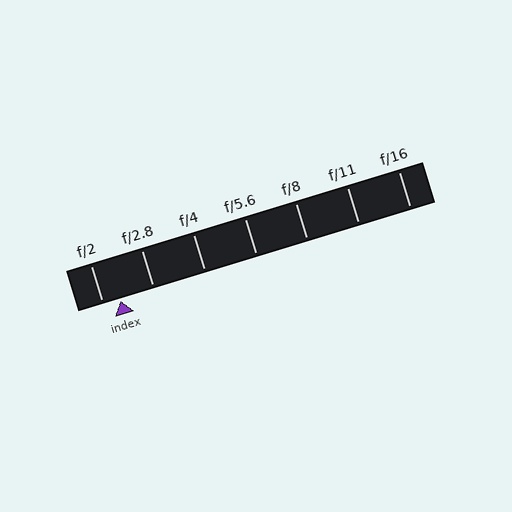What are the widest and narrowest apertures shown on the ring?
The widest aperture shown is f/2 and the narrowest is f/16.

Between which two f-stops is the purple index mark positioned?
The index mark is between f/2 and f/2.8.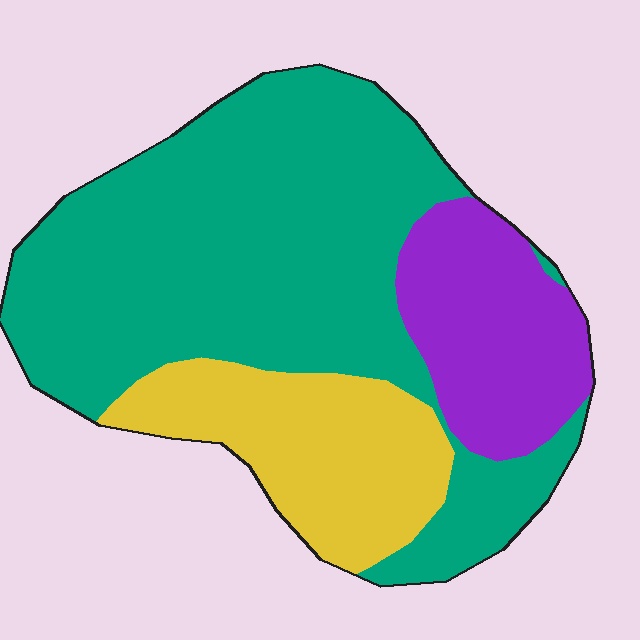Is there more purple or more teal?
Teal.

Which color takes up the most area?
Teal, at roughly 60%.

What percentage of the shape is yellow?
Yellow covers about 20% of the shape.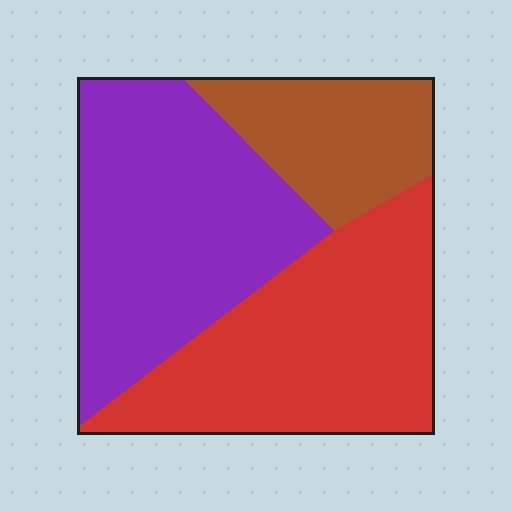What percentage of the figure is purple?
Purple covers about 40% of the figure.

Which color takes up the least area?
Brown, at roughly 20%.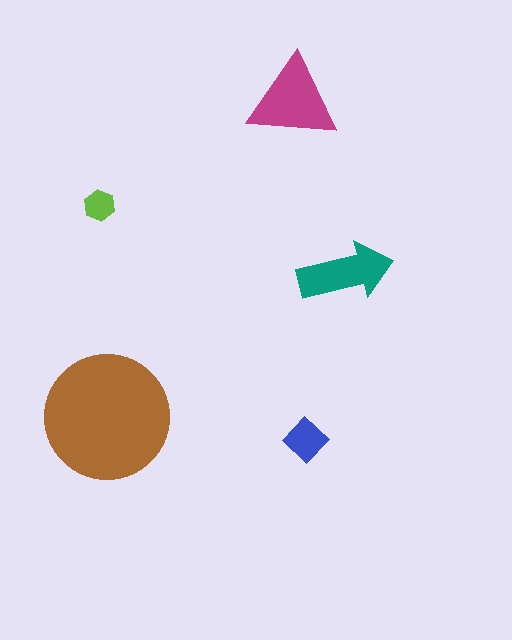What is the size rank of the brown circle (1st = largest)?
1st.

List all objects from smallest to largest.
The lime hexagon, the blue diamond, the teal arrow, the magenta triangle, the brown circle.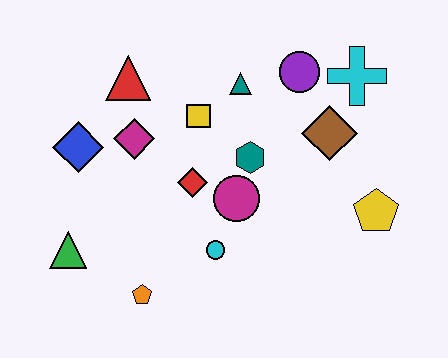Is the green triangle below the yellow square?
Yes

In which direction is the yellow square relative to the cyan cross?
The yellow square is to the left of the cyan cross.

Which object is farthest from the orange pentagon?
The cyan cross is farthest from the orange pentagon.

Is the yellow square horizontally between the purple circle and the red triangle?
Yes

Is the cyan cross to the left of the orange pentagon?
No